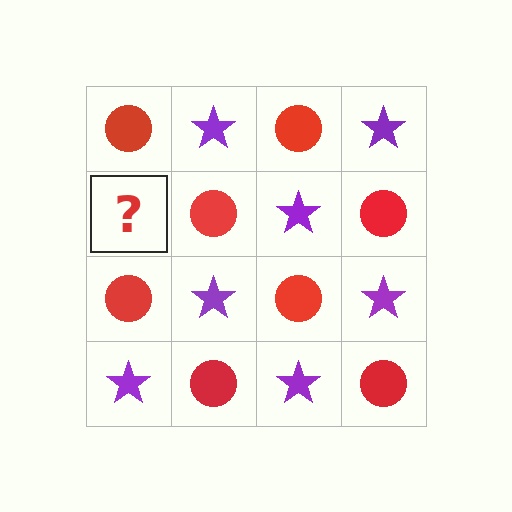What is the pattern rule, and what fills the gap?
The rule is that it alternates red circle and purple star in a checkerboard pattern. The gap should be filled with a purple star.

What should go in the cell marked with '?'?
The missing cell should contain a purple star.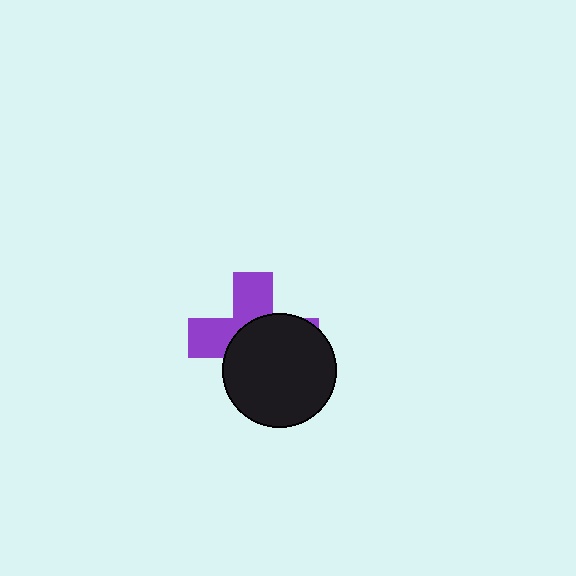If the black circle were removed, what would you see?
You would see the complete purple cross.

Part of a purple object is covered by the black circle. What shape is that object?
It is a cross.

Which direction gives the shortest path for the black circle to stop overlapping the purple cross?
Moving toward the lower-right gives the shortest separation.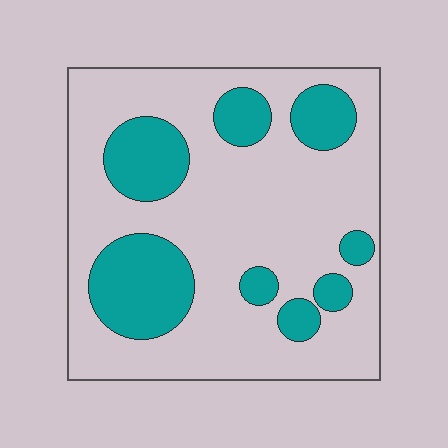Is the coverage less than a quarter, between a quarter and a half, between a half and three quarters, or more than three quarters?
Between a quarter and a half.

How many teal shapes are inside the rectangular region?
8.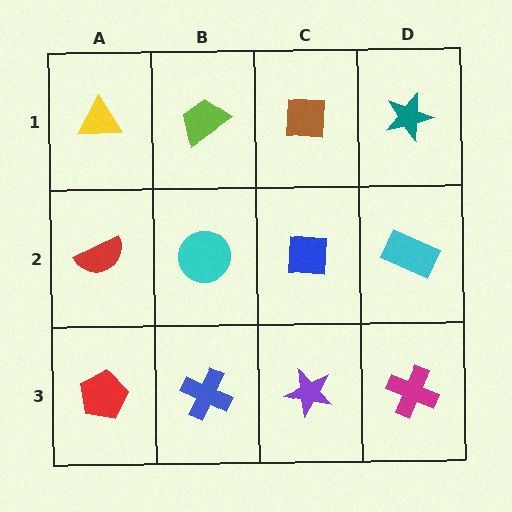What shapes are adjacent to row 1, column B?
A cyan circle (row 2, column B), a yellow triangle (row 1, column A), a brown square (row 1, column C).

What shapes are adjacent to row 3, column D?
A cyan rectangle (row 2, column D), a purple star (row 3, column C).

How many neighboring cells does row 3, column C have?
3.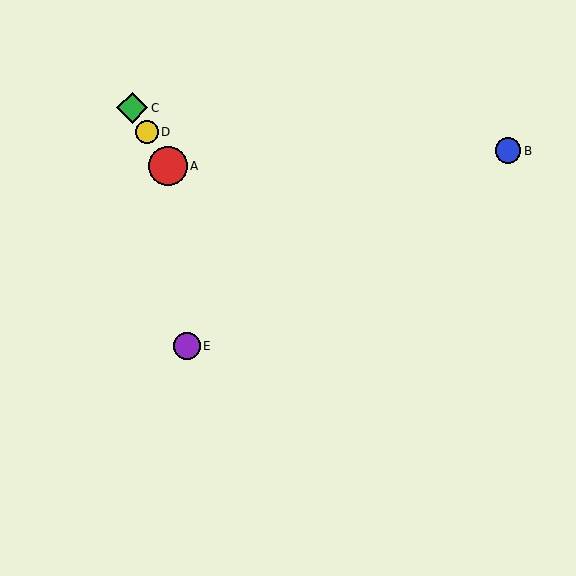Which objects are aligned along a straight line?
Objects A, C, D are aligned along a straight line.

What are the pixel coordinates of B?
Object B is at (508, 151).